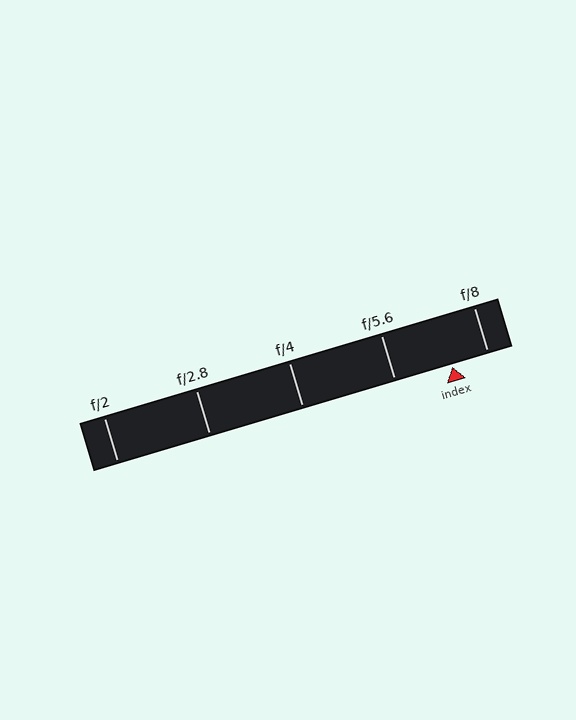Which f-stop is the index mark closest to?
The index mark is closest to f/8.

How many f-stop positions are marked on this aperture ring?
There are 5 f-stop positions marked.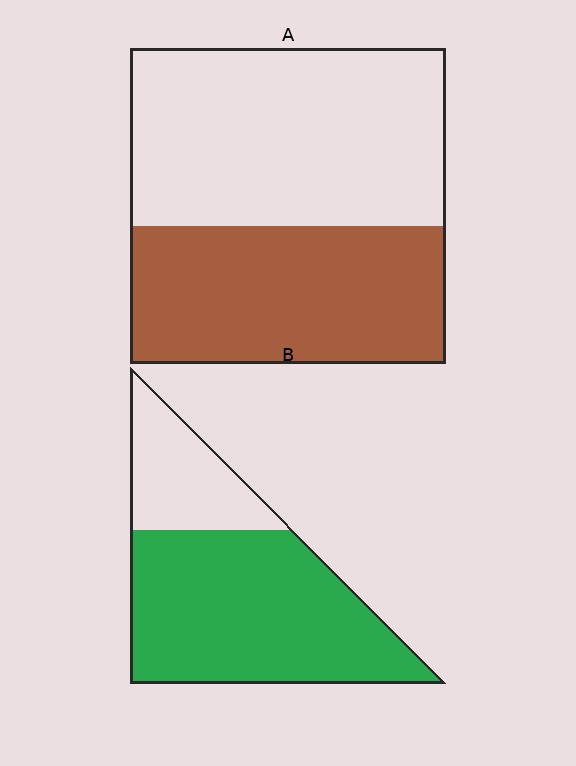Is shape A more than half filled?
No.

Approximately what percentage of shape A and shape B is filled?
A is approximately 45% and B is approximately 75%.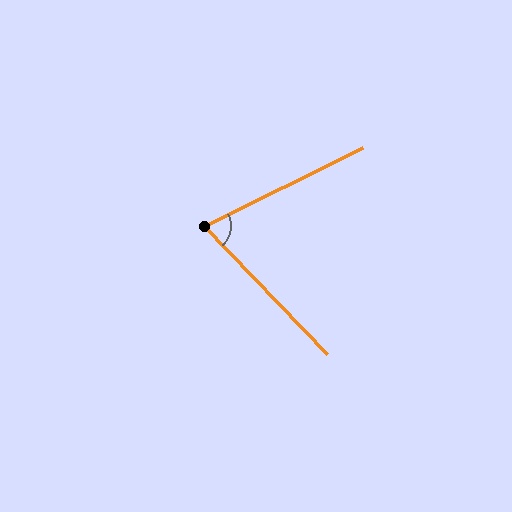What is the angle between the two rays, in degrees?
Approximately 72 degrees.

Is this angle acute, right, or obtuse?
It is acute.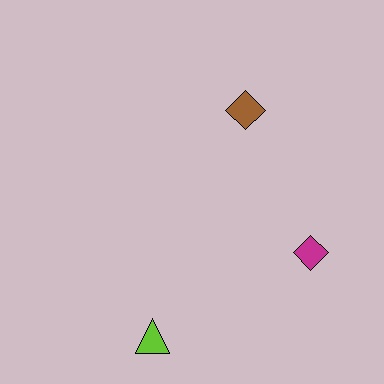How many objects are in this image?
There are 3 objects.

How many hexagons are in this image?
There are no hexagons.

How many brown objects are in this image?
There is 1 brown object.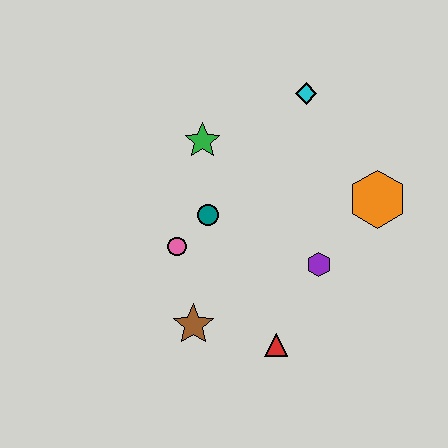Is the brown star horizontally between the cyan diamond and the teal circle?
No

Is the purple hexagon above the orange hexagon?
No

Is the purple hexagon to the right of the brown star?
Yes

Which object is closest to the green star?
The teal circle is closest to the green star.